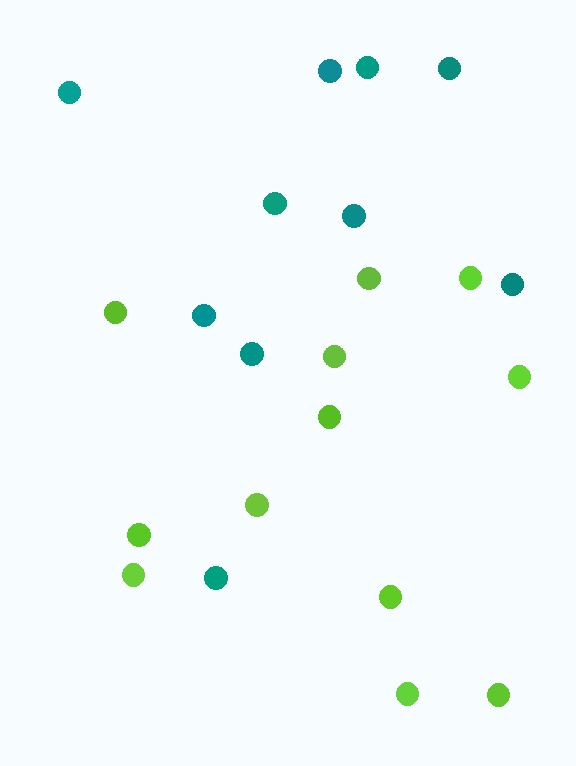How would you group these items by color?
There are 2 groups: one group of teal circles (10) and one group of lime circles (12).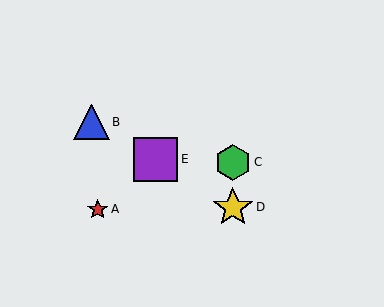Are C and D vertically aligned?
Yes, both are at x≈233.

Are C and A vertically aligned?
No, C is at x≈233 and A is at x≈98.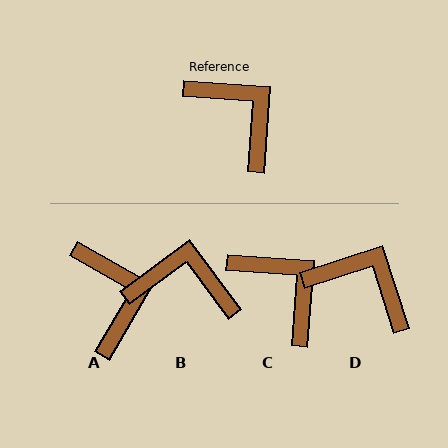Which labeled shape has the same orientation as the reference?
C.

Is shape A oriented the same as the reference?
No, it is off by about 26 degrees.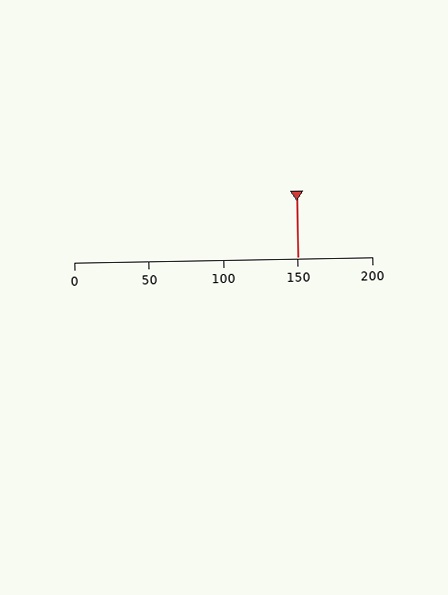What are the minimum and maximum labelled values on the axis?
The axis runs from 0 to 200.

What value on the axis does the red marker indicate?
The marker indicates approximately 150.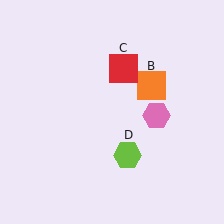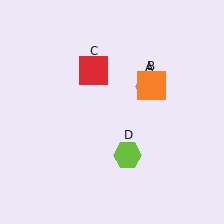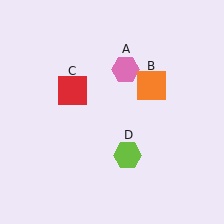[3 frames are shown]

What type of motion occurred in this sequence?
The pink hexagon (object A), red square (object C) rotated counterclockwise around the center of the scene.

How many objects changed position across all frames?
2 objects changed position: pink hexagon (object A), red square (object C).